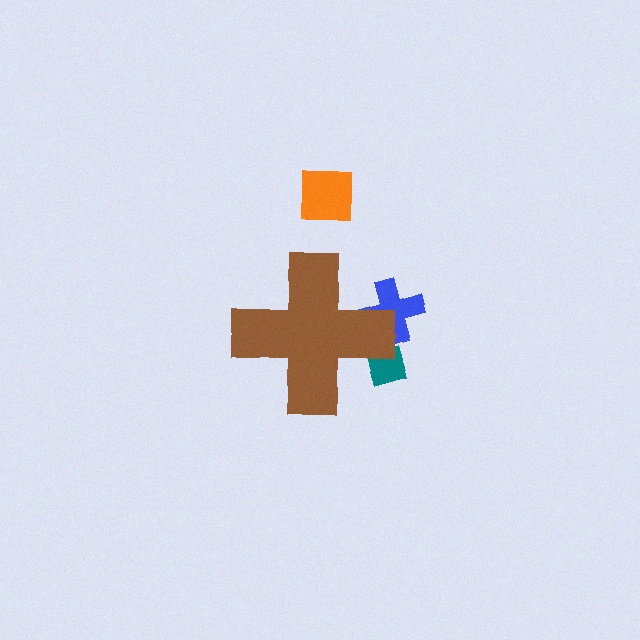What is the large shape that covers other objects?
A brown cross.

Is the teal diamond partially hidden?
Yes, the teal diamond is partially hidden behind the brown cross.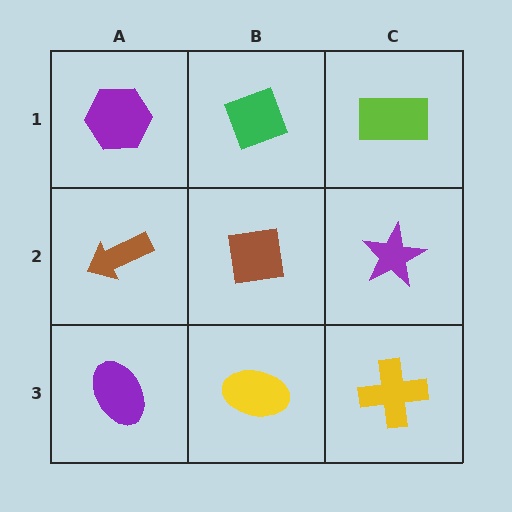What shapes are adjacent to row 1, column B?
A brown square (row 2, column B), a purple hexagon (row 1, column A), a lime rectangle (row 1, column C).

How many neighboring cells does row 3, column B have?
3.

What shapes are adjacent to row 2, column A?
A purple hexagon (row 1, column A), a purple ellipse (row 3, column A), a brown square (row 2, column B).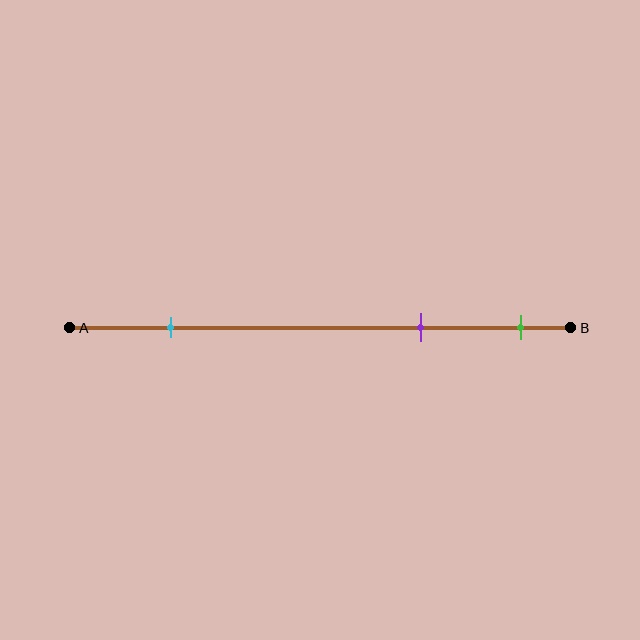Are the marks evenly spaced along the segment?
No, the marks are not evenly spaced.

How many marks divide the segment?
There are 3 marks dividing the segment.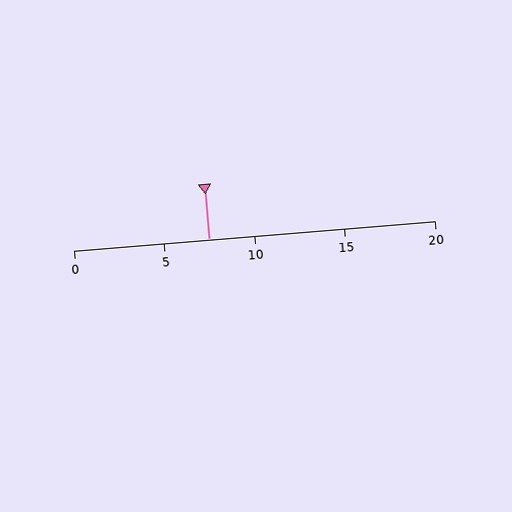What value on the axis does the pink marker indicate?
The marker indicates approximately 7.5.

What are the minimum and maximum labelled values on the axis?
The axis runs from 0 to 20.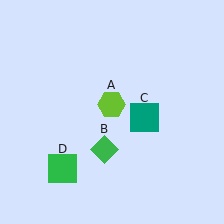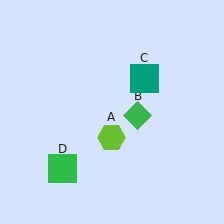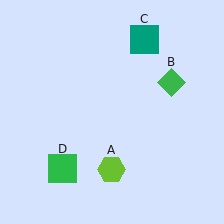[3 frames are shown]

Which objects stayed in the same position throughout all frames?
Green square (object D) remained stationary.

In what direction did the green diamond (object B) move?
The green diamond (object B) moved up and to the right.